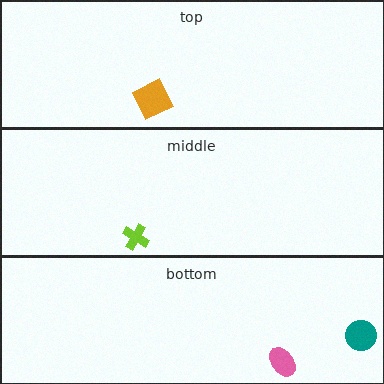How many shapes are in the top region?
1.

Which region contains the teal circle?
The bottom region.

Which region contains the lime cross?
The middle region.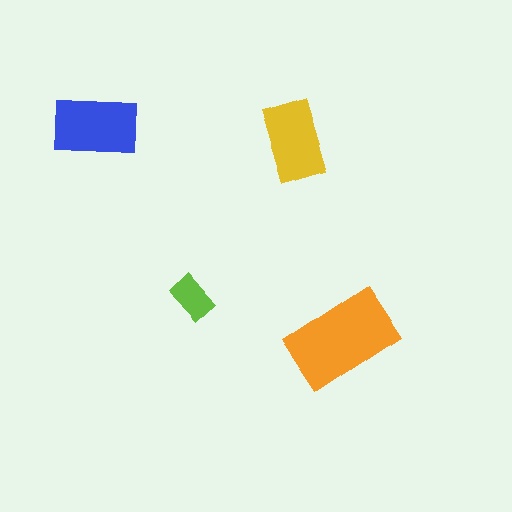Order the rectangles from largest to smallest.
the orange one, the blue one, the yellow one, the lime one.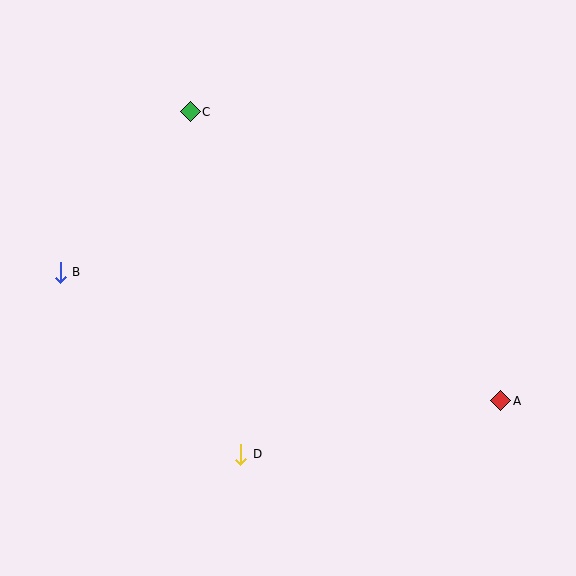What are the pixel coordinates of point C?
Point C is at (190, 112).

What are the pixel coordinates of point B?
Point B is at (60, 272).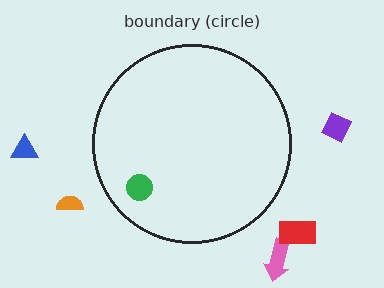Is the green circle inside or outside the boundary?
Inside.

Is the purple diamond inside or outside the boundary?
Outside.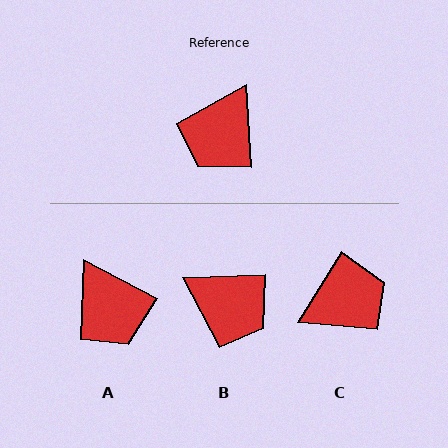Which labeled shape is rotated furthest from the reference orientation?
C, about 145 degrees away.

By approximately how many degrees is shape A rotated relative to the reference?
Approximately 59 degrees counter-clockwise.